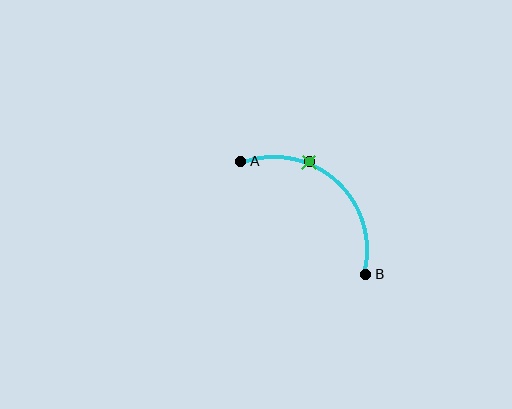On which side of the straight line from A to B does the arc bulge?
The arc bulges above and to the right of the straight line connecting A and B.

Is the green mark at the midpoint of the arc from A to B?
No. The green mark lies on the arc but is closer to endpoint A. The arc midpoint would be at the point on the curve equidistant along the arc from both A and B.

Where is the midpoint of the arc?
The arc midpoint is the point on the curve farthest from the straight line joining A and B. It sits above and to the right of that line.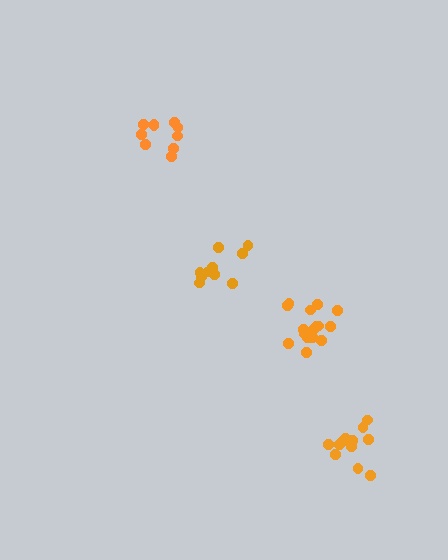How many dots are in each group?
Group 1: 10 dots, Group 2: 13 dots, Group 3: 16 dots, Group 4: 10 dots (49 total).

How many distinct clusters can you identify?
There are 4 distinct clusters.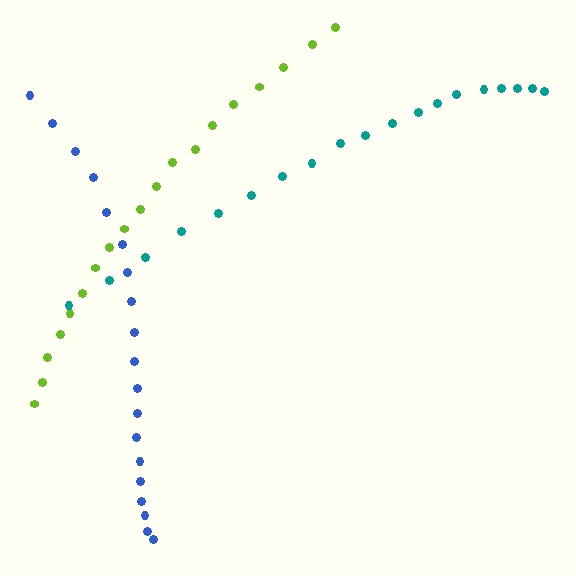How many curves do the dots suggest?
There are 3 distinct paths.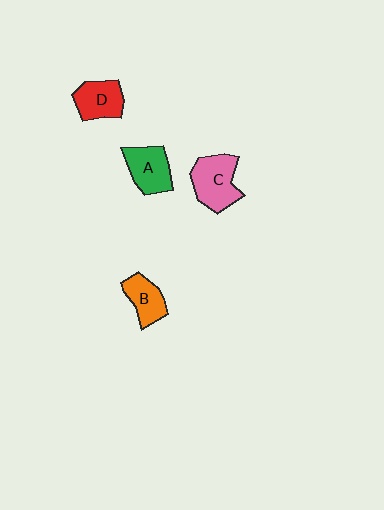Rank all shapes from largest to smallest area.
From largest to smallest: C (pink), A (green), D (red), B (orange).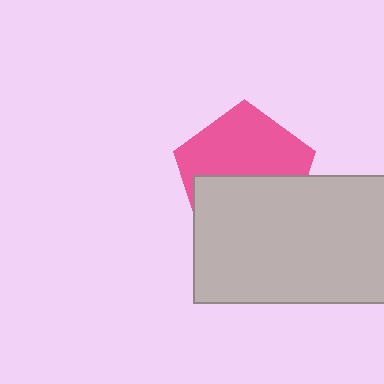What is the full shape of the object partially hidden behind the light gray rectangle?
The partially hidden object is a pink pentagon.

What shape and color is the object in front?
The object in front is a light gray rectangle.